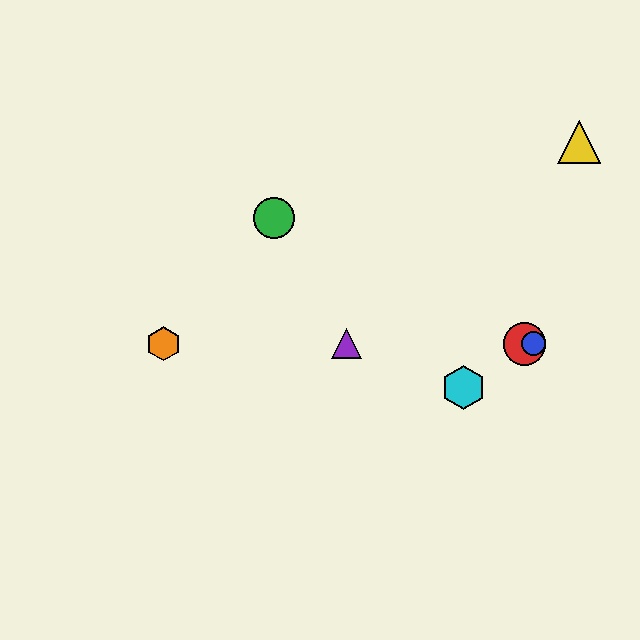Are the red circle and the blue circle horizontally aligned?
Yes, both are at y≈344.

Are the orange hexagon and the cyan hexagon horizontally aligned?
No, the orange hexagon is at y≈344 and the cyan hexagon is at y≈388.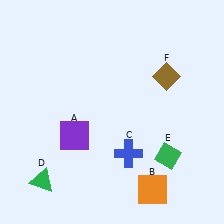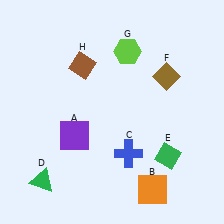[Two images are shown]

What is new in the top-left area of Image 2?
A brown diamond (H) was added in the top-left area of Image 2.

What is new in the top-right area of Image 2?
A lime hexagon (G) was added in the top-right area of Image 2.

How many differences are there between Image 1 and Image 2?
There are 2 differences between the two images.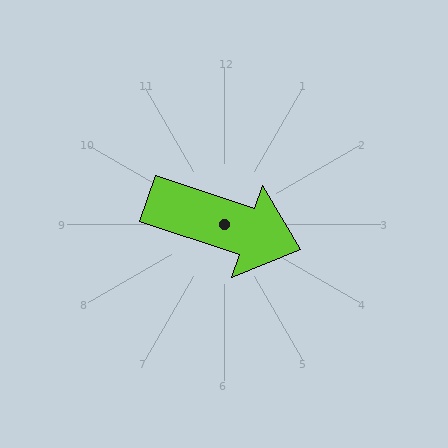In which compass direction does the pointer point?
East.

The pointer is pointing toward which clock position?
Roughly 4 o'clock.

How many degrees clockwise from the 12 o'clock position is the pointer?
Approximately 109 degrees.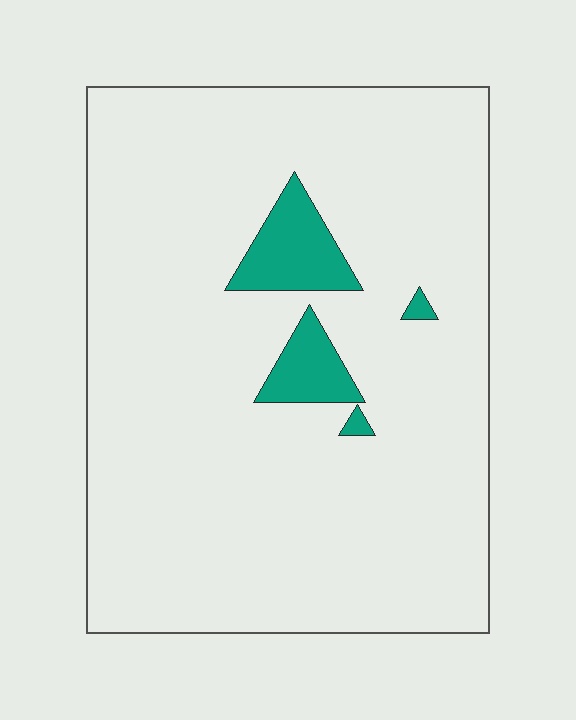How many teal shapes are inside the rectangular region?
4.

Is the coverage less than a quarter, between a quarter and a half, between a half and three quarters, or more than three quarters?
Less than a quarter.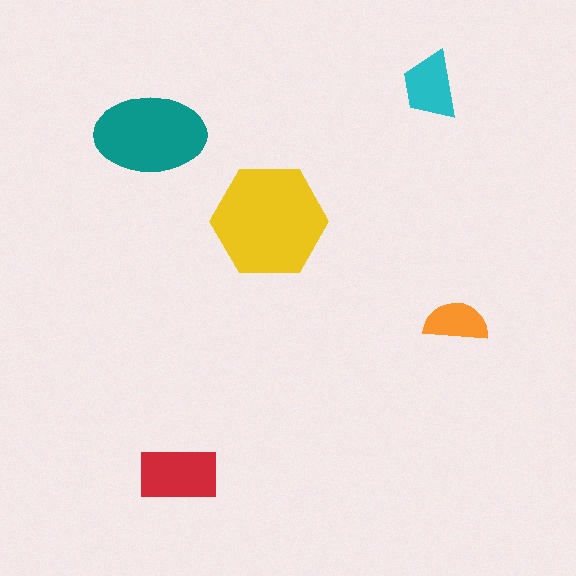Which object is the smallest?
The orange semicircle.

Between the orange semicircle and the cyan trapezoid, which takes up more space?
The cyan trapezoid.